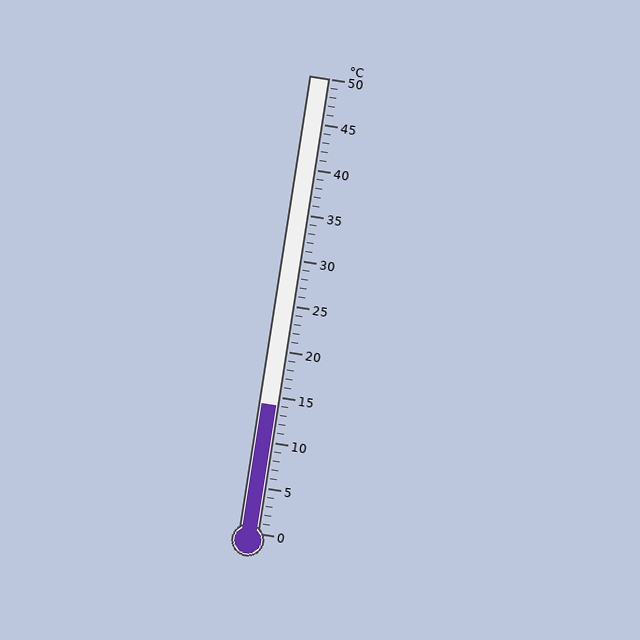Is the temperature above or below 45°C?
The temperature is below 45°C.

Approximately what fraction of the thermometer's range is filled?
The thermometer is filled to approximately 30% of its range.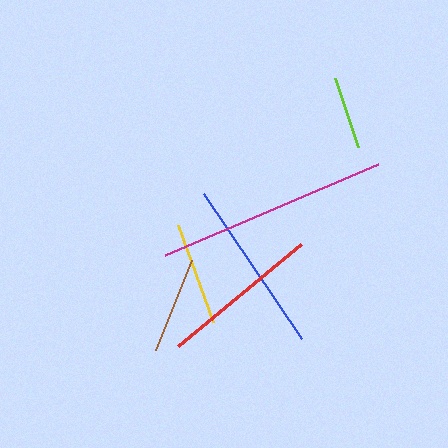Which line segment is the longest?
The magenta line is the longest at approximately 232 pixels.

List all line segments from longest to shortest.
From longest to shortest: magenta, blue, red, yellow, brown, lime.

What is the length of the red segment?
The red segment is approximately 159 pixels long.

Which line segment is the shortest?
The lime line is the shortest at approximately 73 pixels.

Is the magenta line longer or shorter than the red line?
The magenta line is longer than the red line.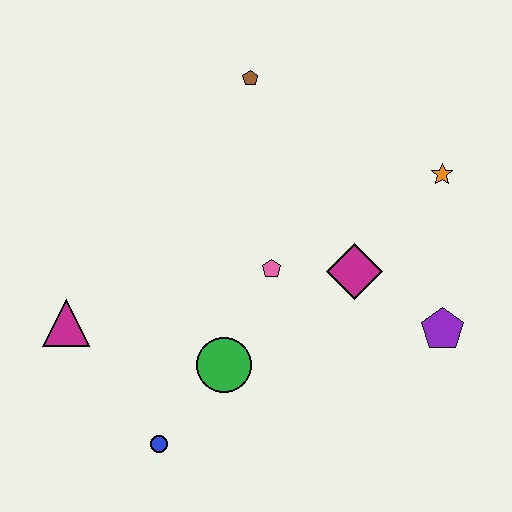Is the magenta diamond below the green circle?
No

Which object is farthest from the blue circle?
The orange star is farthest from the blue circle.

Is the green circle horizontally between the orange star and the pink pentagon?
No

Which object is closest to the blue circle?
The green circle is closest to the blue circle.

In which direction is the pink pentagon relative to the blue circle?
The pink pentagon is above the blue circle.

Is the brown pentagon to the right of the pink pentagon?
No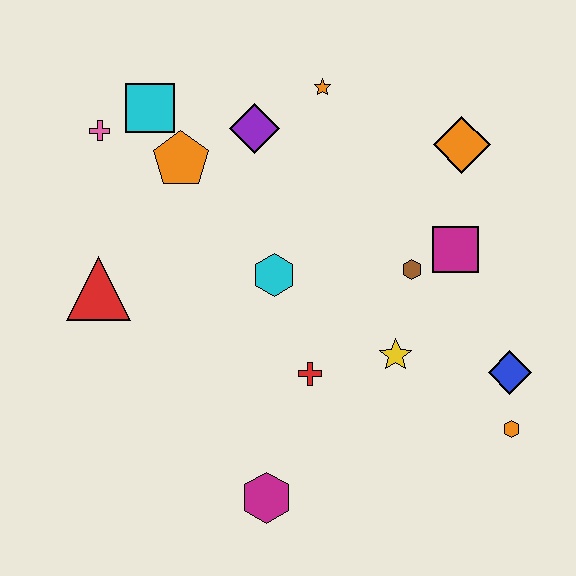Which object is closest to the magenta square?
The brown hexagon is closest to the magenta square.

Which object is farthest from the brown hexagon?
The pink cross is farthest from the brown hexagon.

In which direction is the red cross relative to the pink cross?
The red cross is below the pink cross.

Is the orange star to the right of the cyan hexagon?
Yes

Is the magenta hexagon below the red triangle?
Yes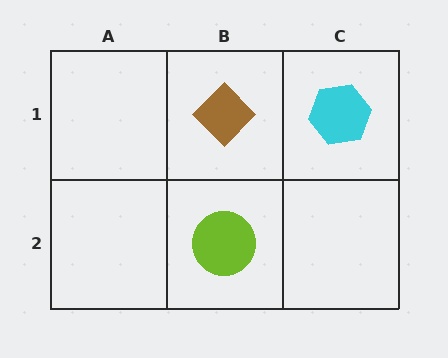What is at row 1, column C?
A cyan hexagon.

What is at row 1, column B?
A brown diamond.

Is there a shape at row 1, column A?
No, that cell is empty.